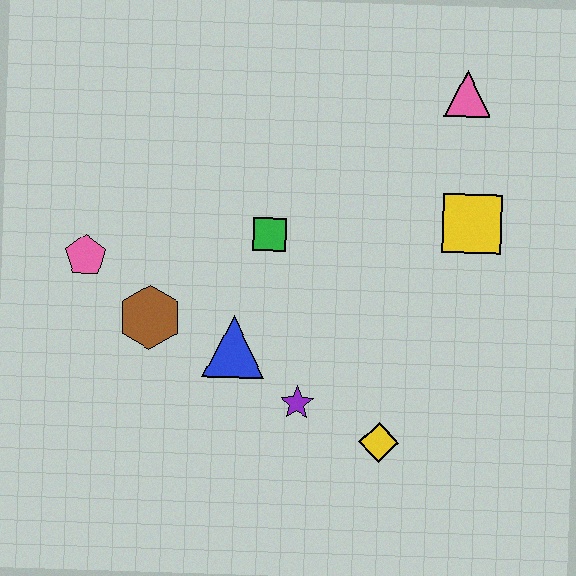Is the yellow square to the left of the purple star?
No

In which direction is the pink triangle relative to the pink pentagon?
The pink triangle is to the right of the pink pentagon.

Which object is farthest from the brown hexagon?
The pink triangle is farthest from the brown hexagon.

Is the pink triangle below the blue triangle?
No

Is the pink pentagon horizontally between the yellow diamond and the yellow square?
No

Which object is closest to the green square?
The blue triangle is closest to the green square.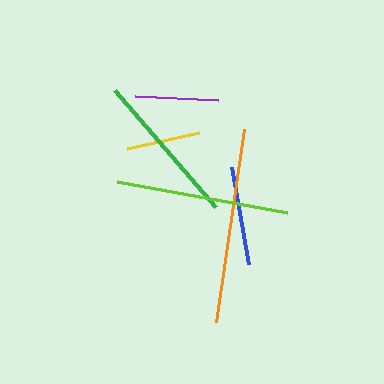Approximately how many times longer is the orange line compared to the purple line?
The orange line is approximately 2.4 times the length of the purple line.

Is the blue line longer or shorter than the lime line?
The lime line is longer than the blue line.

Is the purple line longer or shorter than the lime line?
The lime line is longer than the purple line.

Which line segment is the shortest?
The yellow line is the shortest at approximately 74 pixels.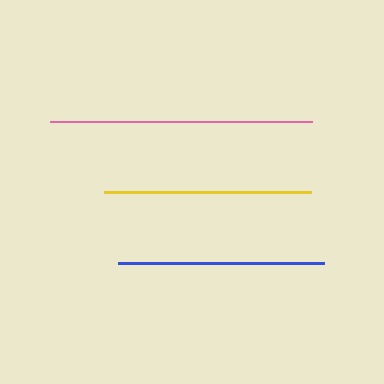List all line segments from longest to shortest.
From longest to shortest: pink, yellow, blue.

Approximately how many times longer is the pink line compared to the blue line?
The pink line is approximately 1.3 times the length of the blue line.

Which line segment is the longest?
The pink line is the longest at approximately 262 pixels.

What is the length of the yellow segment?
The yellow segment is approximately 207 pixels long.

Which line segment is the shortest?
The blue line is the shortest at approximately 206 pixels.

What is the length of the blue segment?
The blue segment is approximately 206 pixels long.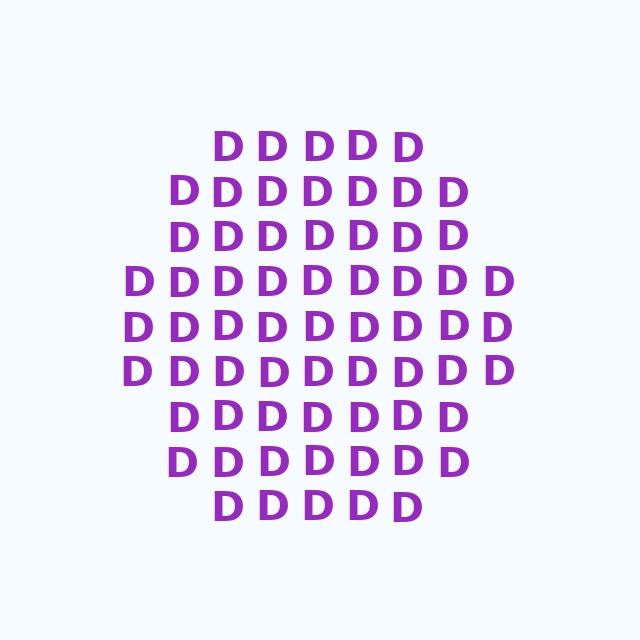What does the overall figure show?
The overall figure shows a hexagon.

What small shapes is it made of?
It is made of small letter D's.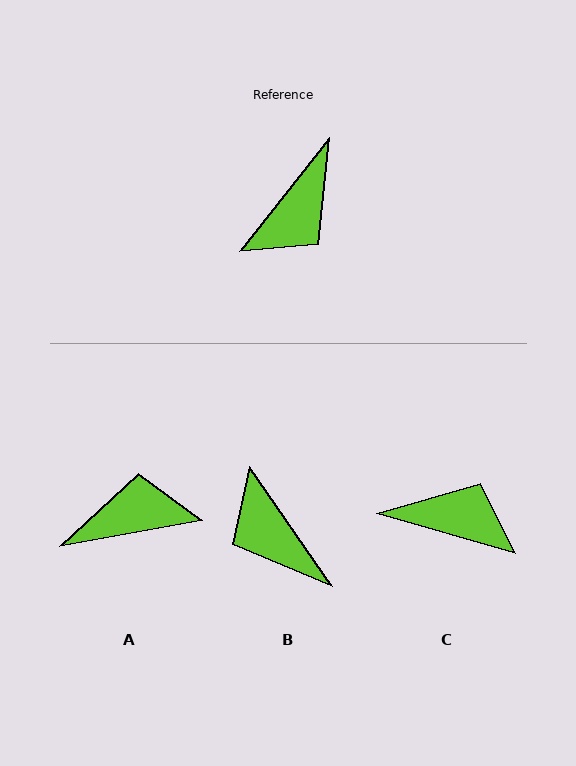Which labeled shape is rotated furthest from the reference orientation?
A, about 138 degrees away.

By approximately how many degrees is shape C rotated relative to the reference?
Approximately 112 degrees counter-clockwise.